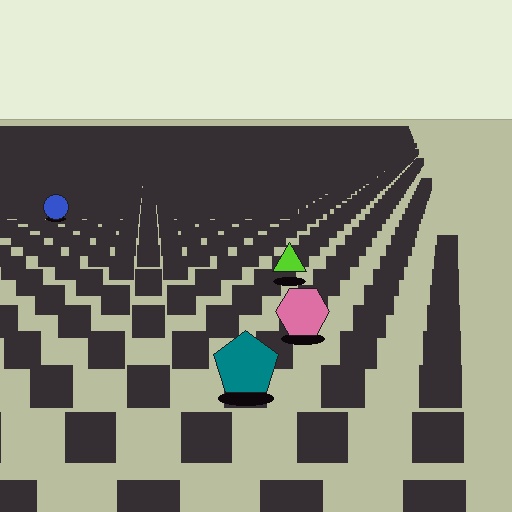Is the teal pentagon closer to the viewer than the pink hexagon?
Yes. The teal pentagon is closer — you can tell from the texture gradient: the ground texture is coarser near it.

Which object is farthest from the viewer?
The blue circle is farthest from the viewer. It appears smaller and the ground texture around it is denser.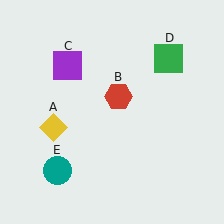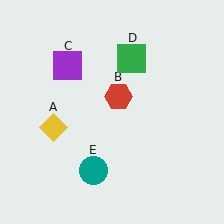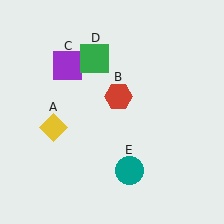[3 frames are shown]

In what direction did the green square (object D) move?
The green square (object D) moved left.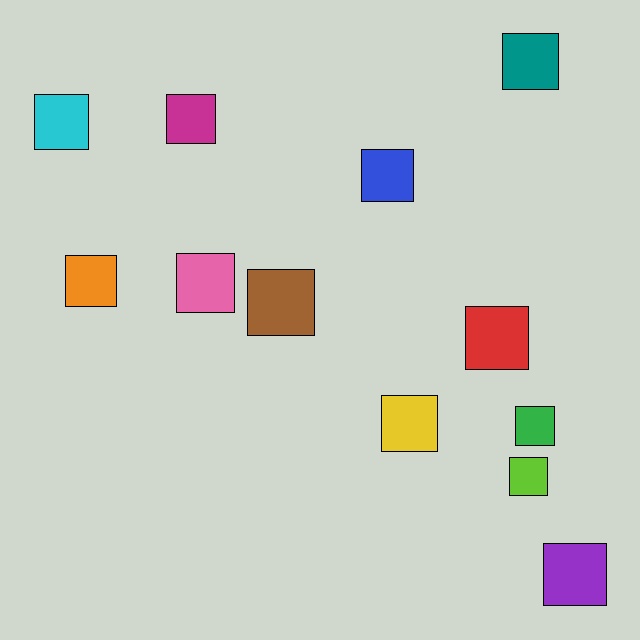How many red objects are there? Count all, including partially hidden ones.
There is 1 red object.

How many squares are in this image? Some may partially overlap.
There are 12 squares.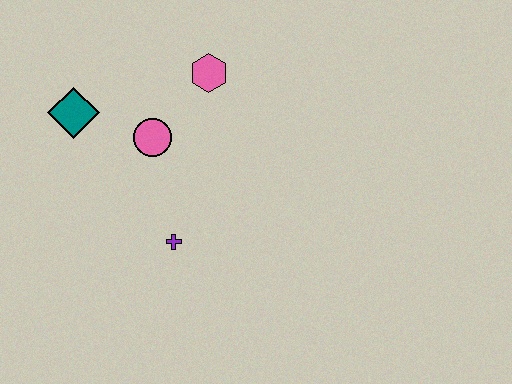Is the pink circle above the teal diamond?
No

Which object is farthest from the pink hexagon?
The purple cross is farthest from the pink hexagon.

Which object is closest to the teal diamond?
The pink circle is closest to the teal diamond.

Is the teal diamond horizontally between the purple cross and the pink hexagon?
No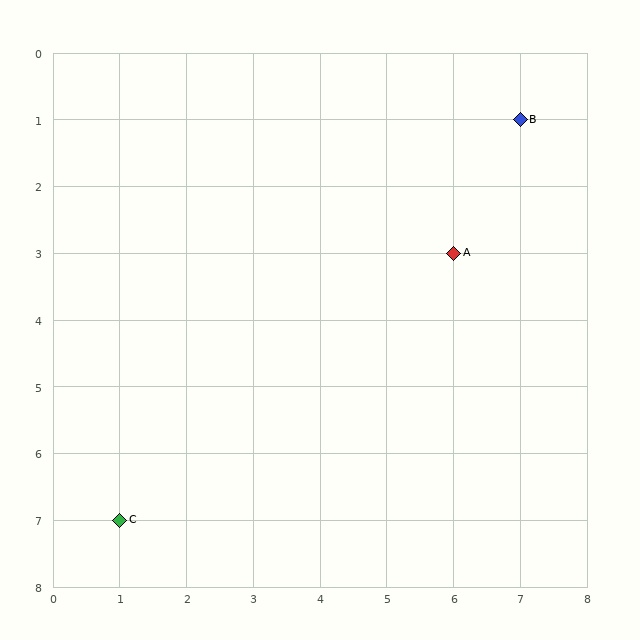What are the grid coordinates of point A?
Point A is at grid coordinates (6, 3).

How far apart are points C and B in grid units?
Points C and B are 6 columns and 6 rows apart (about 8.5 grid units diagonally).